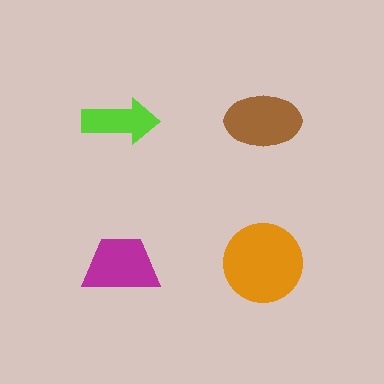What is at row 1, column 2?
A brown ellipse.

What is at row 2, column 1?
A magenta trapezoid.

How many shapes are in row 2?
2 shapes.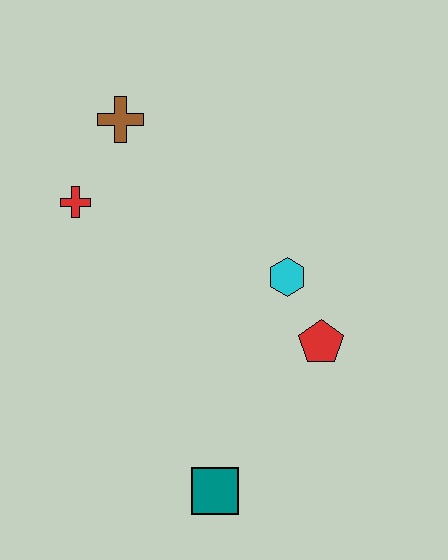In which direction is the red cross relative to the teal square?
The red cross is above the teal square.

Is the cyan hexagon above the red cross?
No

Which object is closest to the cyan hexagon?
The red pentagon is closest to the cyan hexagon.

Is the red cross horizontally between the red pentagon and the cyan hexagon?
No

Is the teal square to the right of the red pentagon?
No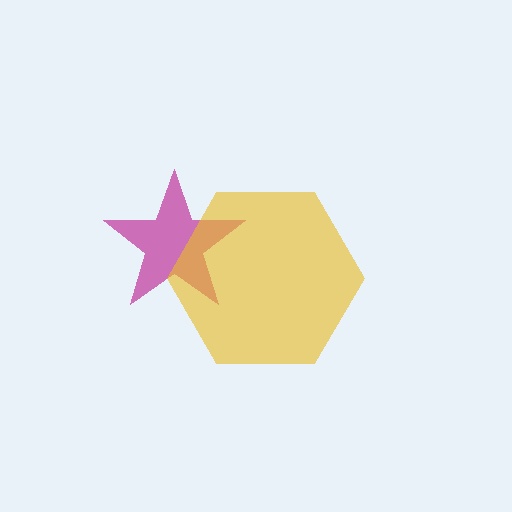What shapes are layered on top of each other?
The layered shapes are: a magenta star, a yellow hexagon.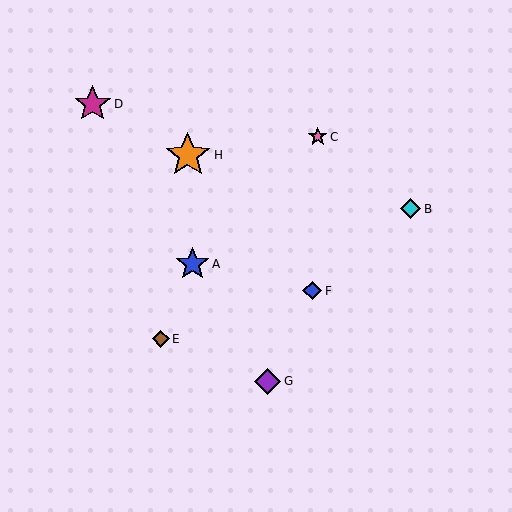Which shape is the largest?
The orange star (labeled H) is the largest.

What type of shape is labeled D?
Shape D is a magenta star.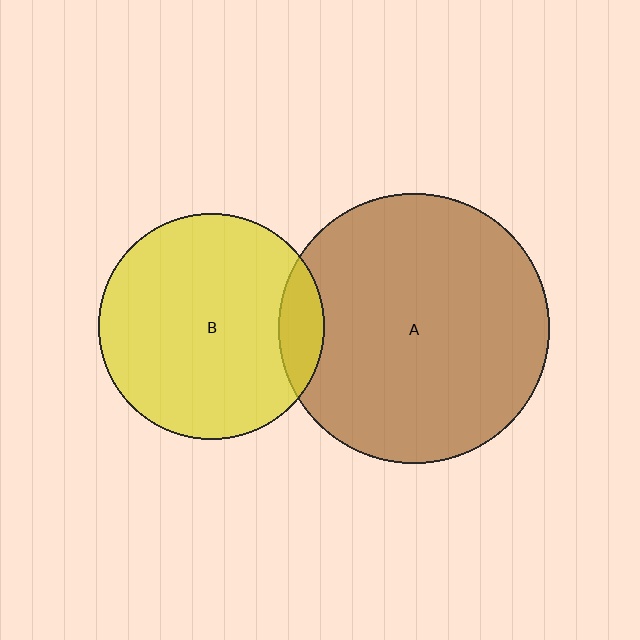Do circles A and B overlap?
Yes.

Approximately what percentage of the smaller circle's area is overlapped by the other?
Approximately 10%.